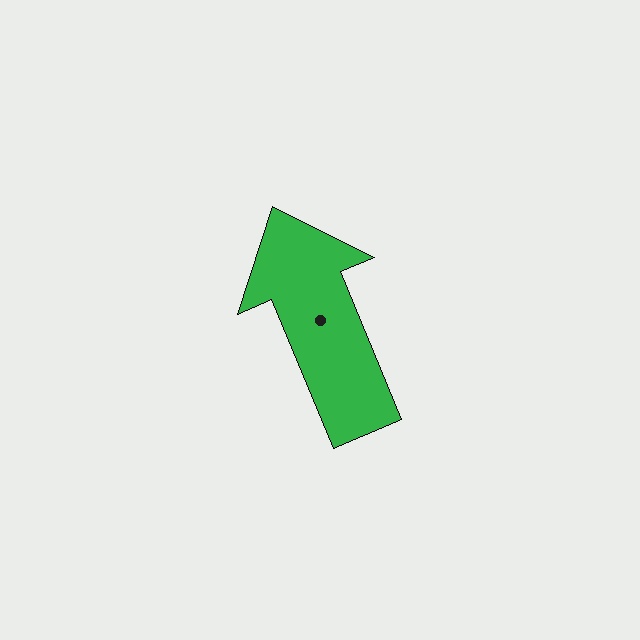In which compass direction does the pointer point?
Northwest.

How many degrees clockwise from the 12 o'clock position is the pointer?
Approximately 337 degrees.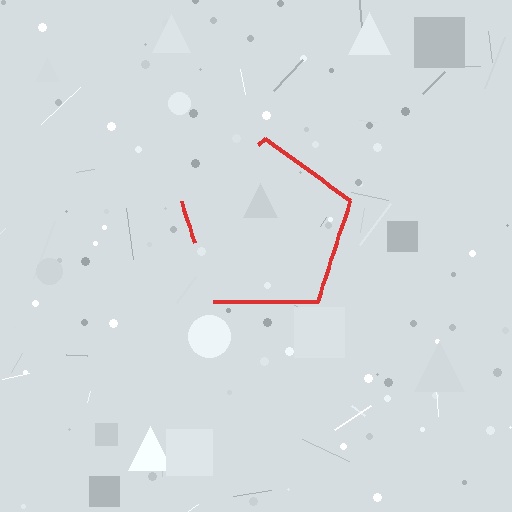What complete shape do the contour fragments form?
The contour fragments form a pentagon.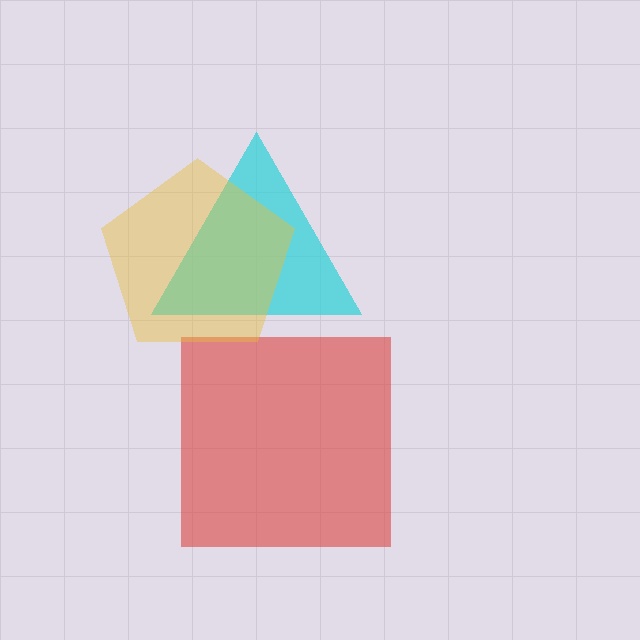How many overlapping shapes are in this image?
There are 3 overlapping shapes in the image.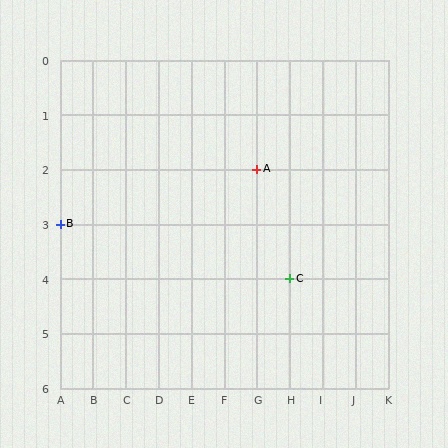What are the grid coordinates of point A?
Point A is at grid coordinates (G, 2).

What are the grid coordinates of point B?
Point B is at grid coordinates (A, 3).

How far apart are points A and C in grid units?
Points A and C are 1 column and 2 rows apart (about 2.2 grid units diagonally).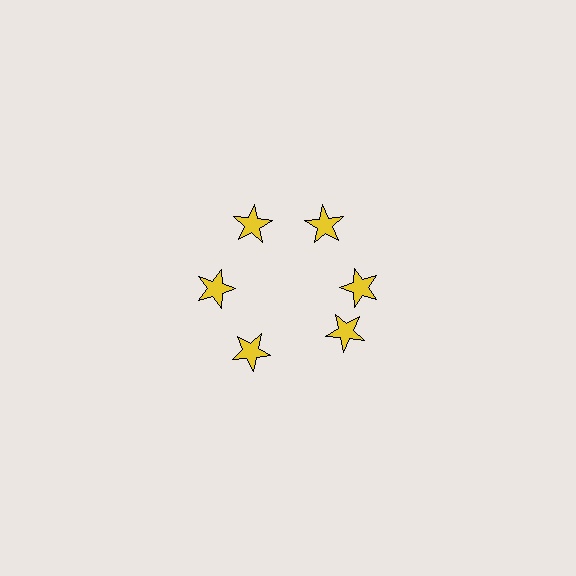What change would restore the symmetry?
The symmetry would be restored by rotating it back into even spacing with its neighbors so that all 6 stars sit at equal angles and equal distance from the center.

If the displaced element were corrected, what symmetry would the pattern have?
It would have 6-fold rotational symmetry — the pattern would map onto itself every 60 degrees.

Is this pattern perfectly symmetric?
No. The 6 yellow stars are arranged in a ring, but one element near the 5 o'clock position is rotated out of alignment along the ring, breaking the 6-fold rotational symmetry.